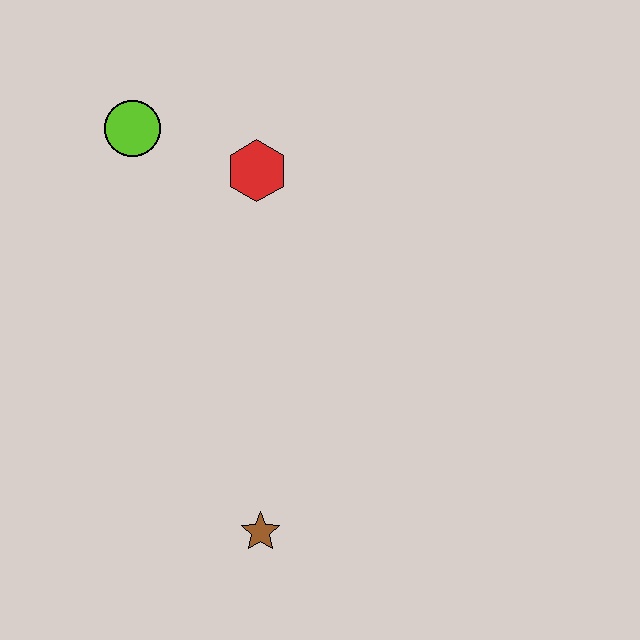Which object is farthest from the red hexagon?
The brown star is farthest from the red hexagon.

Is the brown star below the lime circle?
Yes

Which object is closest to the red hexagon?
The lime circle is closest to the red hexagon.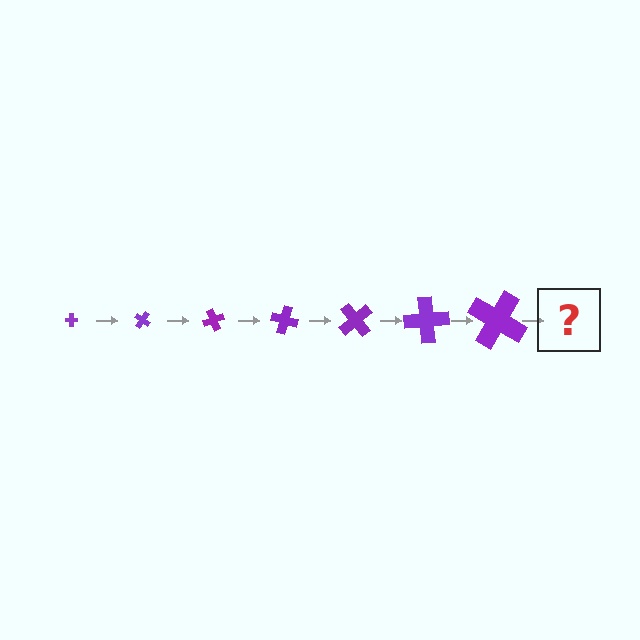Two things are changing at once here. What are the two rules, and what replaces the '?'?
The two rules are that the cross grows larger each step and it rotates 35 degrees each step. The '?' should be a cross, larger than the previous one and rotated 245 degrees from the start.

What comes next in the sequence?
The next element should be a cross, larger than the previous one and rotated 245 degrees from the start.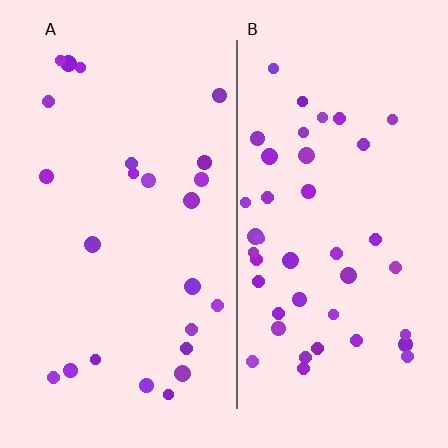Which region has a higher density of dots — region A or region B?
B (the right).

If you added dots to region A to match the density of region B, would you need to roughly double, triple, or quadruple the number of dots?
Approximately double.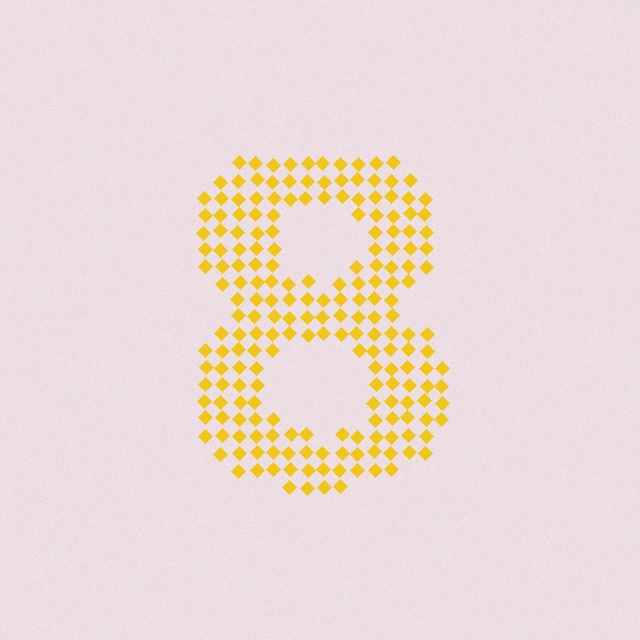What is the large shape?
The large shape is the digit 8.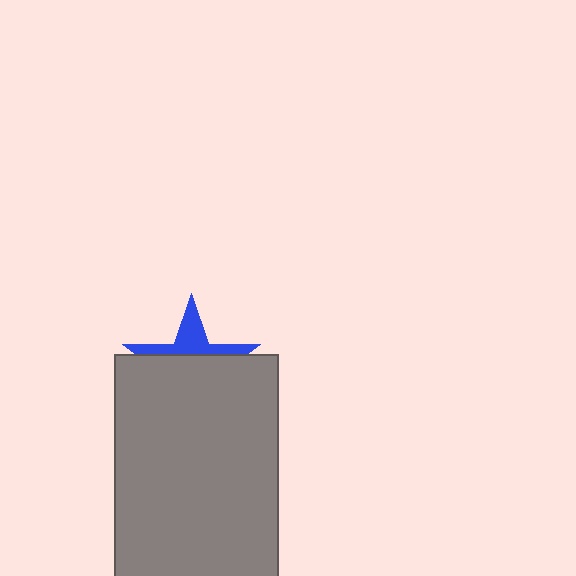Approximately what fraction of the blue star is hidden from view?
Roughly 66% of the blue star is hidden behind the gray rectangle.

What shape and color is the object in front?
The object in front is a gray rectangle.